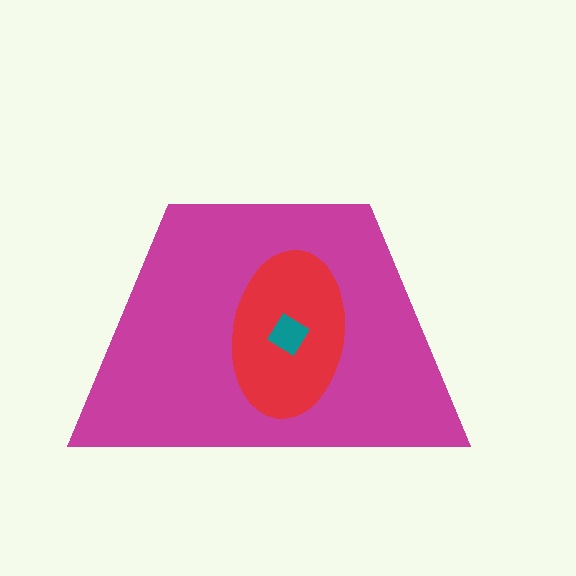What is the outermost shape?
The magenta trapezoid.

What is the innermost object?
The teal diamond.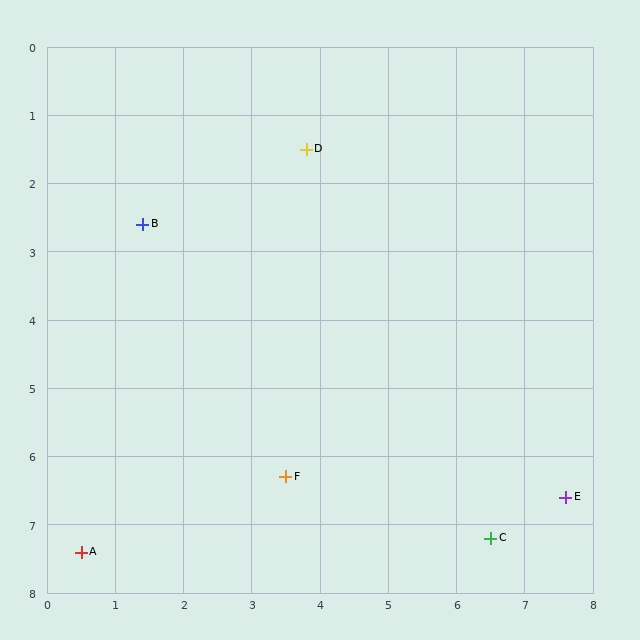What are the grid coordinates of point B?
Point B is at approximately (1.4, 2.6).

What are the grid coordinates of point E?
Point E is at approximately (7.6, 6.6).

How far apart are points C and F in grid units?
Points C and F are about 3.1 grid units apart.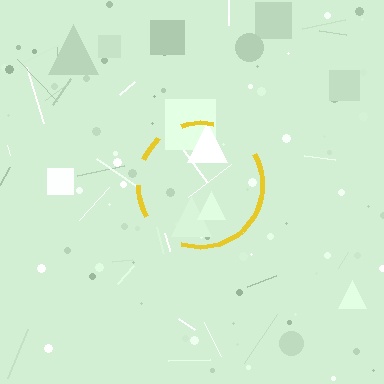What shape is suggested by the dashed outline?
The dashed outline suggests a circle.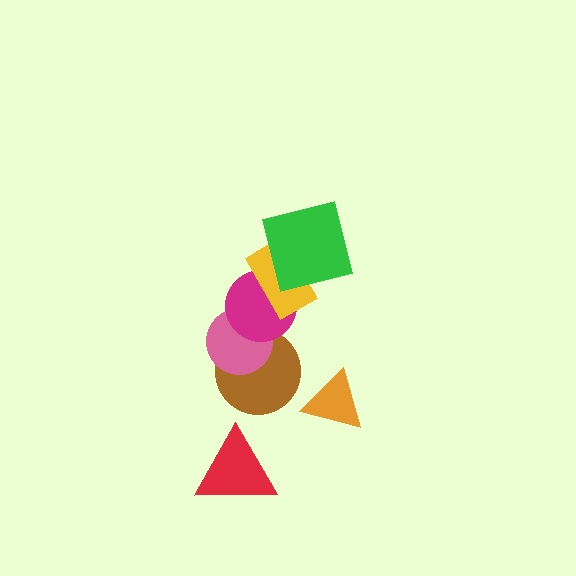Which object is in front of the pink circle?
The magenta circle is in front of the pink circle.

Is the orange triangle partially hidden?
No, no other shape covers it.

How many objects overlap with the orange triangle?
0 objects overlap with the orange triangle.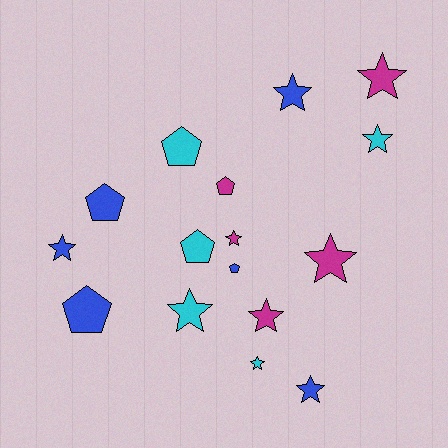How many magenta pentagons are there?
There is 1 magenta pentagon.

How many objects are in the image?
There are 16 objects.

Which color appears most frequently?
Blue, with 6 objects.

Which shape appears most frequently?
Star, with 10 objects.